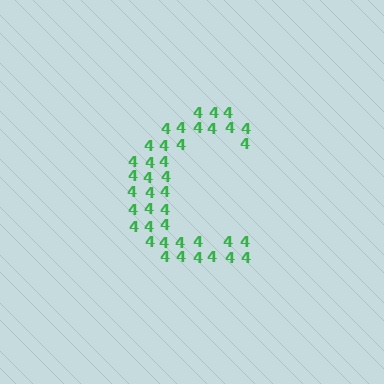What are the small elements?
The small elements are digit 4's.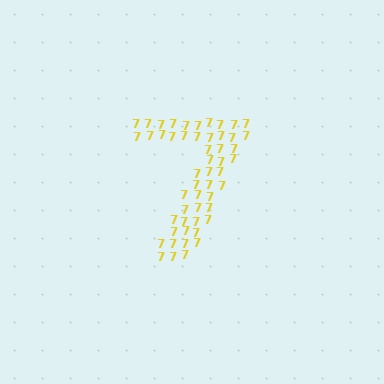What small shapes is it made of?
It is made of small digit 7's.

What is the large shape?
The large shape is the digit 7.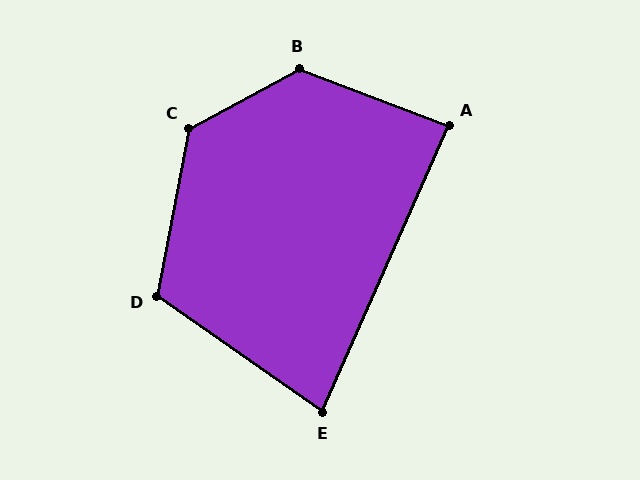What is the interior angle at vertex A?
Approximately 87 degrees (approximately right).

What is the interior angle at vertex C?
Approximately 129 degrees (obtuse).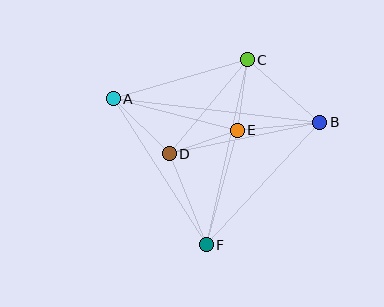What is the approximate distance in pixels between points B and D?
The distance between B and D is approximately 154 pixels.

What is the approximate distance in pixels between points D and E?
The distance between D and E is approximately 72 pixels.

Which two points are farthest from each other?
Points A and B are farthest from each other.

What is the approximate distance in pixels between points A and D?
The distance between A and D is approximately 79 pixels.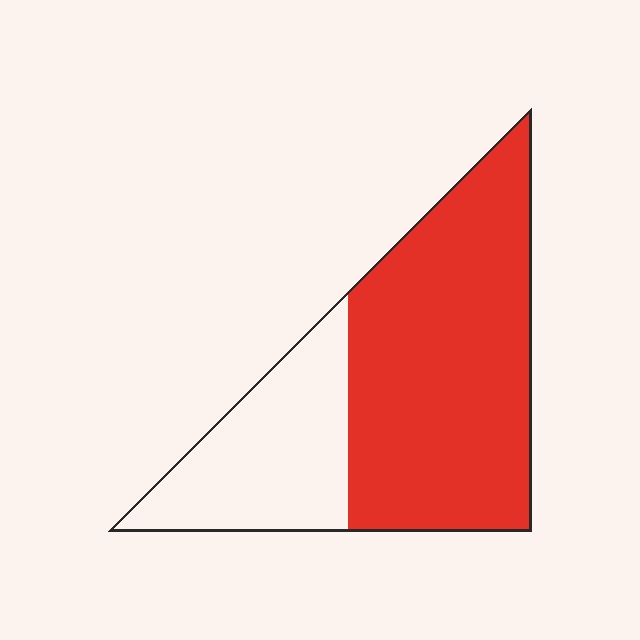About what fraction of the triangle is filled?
About two thirds (2/3).